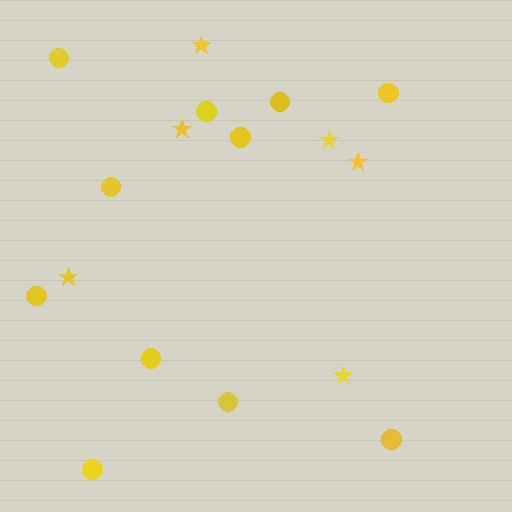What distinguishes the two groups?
There are 2 groups: one group of circles (11) and one group of stars (6).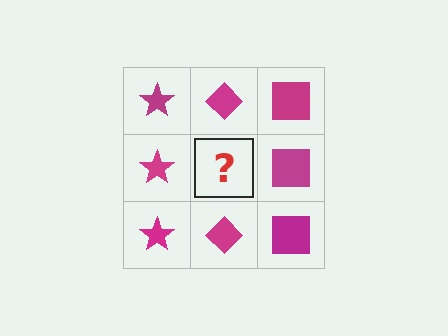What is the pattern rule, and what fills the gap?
The rule is that each column has a consistent shape. The gap should be filled with a magenta diamond.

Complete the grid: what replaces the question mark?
The question mark should be replaced with a magenta diamond.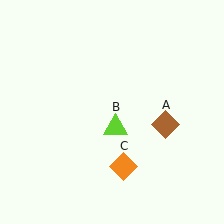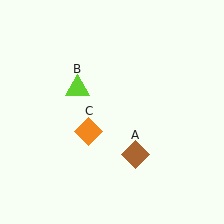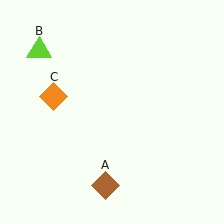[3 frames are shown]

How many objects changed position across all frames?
3 objects changed position: brown diamond (object A), lime triangle (object B), orange diamond (object C).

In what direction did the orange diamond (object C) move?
The orange diamond (object C) moved up and to the left.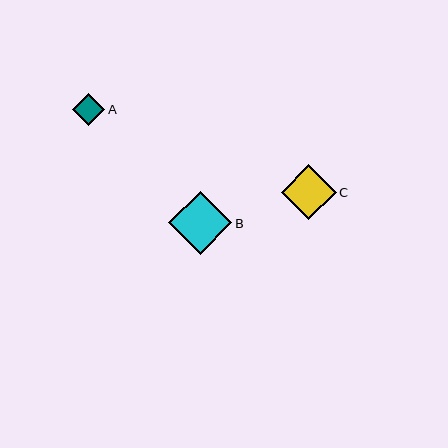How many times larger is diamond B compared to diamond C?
Diamond B is approximately 1.1 times the size of diamond C.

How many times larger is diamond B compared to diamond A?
Diamond B is approximately 1.9 times the size of diamond A.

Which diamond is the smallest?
Diamond A is the smallest with a size of approximately 32 pixels.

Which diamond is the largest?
Diamond B is the largest with a size of approximately 63 pixels.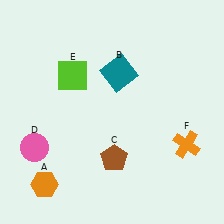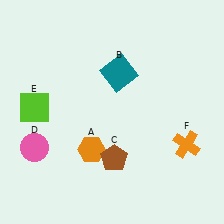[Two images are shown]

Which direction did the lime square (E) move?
The lime square (E) moved left.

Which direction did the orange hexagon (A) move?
The orange hexagon (A) moved right.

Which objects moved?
The objects that moved are: the orange hexagon (A), the lime square (E).